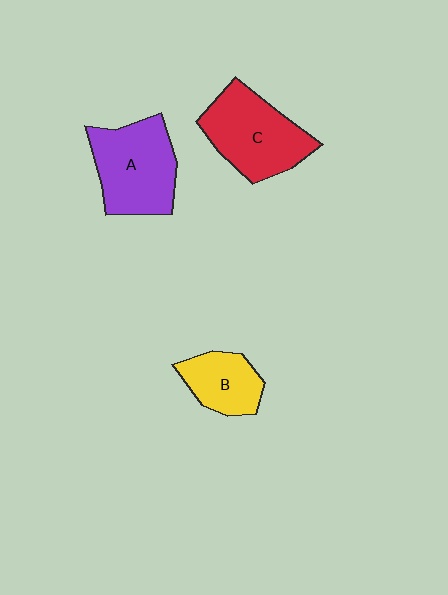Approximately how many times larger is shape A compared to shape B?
Approximately 1.7 times.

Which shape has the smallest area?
Shape B (yellow).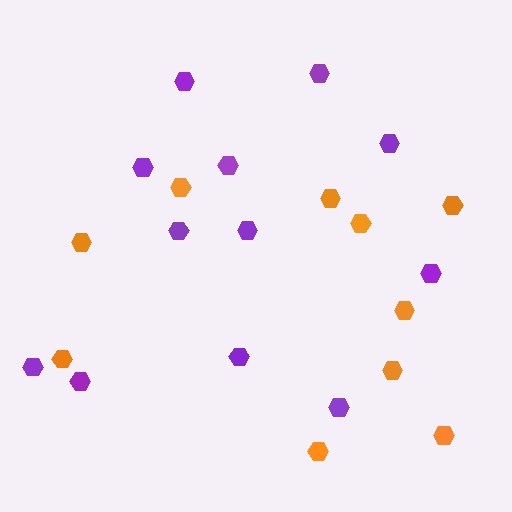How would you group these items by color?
There are 2 groups: one group of purple hexagons (12) and one group of orange hexagons (10).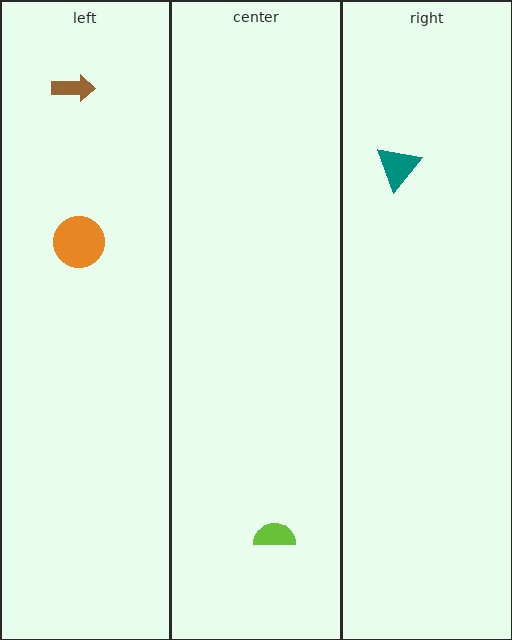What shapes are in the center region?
The lime semicircle.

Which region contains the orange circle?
The left region.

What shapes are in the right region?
The teal triangle.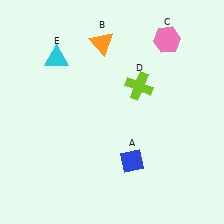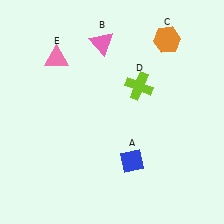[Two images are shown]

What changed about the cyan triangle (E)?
In Image 1, E is cyan. In Image 2, it changed to pink.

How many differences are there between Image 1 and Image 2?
There are 3 differences between the two images.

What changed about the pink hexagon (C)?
In Image 1, C is pink. In Image 2, it changed to orange.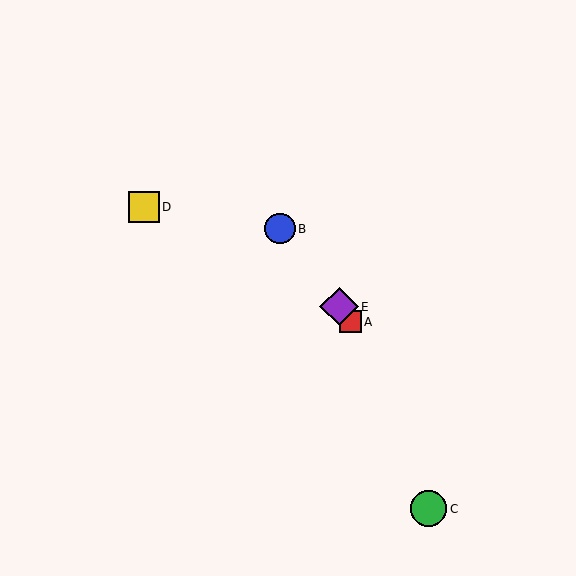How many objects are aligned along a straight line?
3 objects (A, B, E) are aligned along a straight line.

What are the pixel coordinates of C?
Object C is at (429, 509).